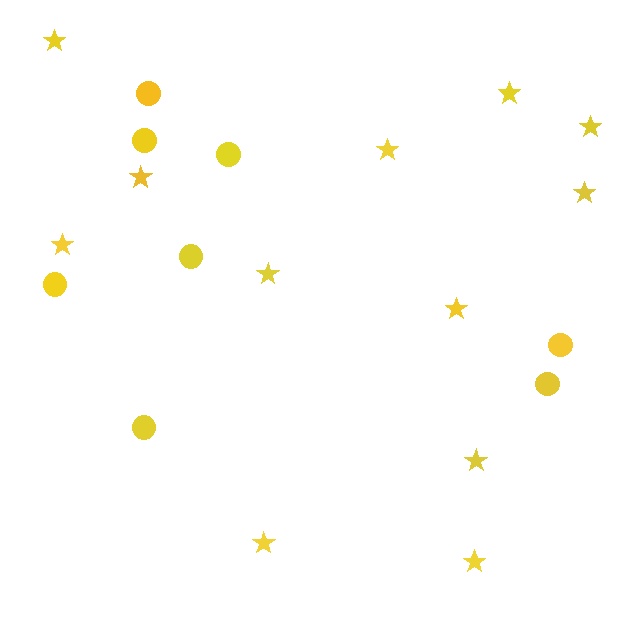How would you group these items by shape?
There are 2 groups: one group of circles (8) and one group of stars (12).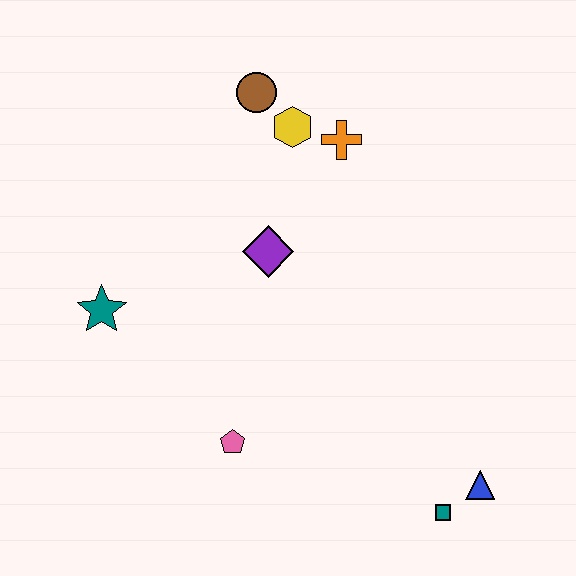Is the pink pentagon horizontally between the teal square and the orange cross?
No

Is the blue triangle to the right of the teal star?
Yes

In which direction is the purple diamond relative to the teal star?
The purple diamond is to the right of the teal star.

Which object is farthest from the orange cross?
The teal square is farthest from the orange cross.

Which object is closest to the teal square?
The blue triangle is closest to the teal square.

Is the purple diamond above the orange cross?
No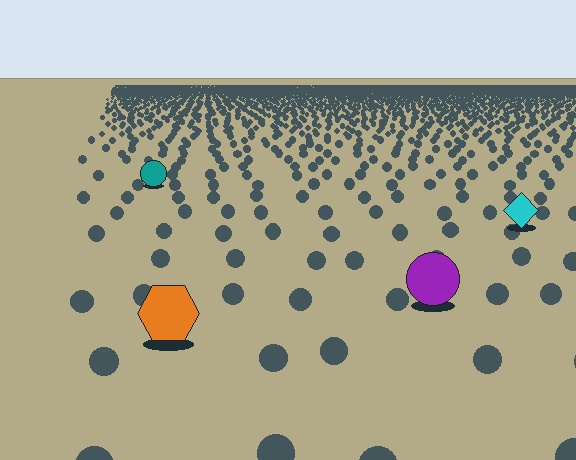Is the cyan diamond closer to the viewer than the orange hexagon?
No. The orange hexagon is closer — you can tell from the texture gradient: the ground texture is coarser near it.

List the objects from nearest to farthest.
From nearest to farthest: the orange hexagon, the purple circle, the cyan diamond, the teal circle.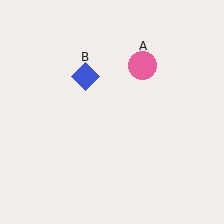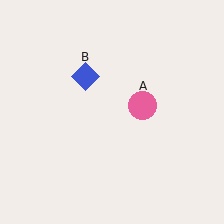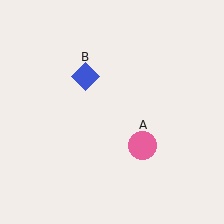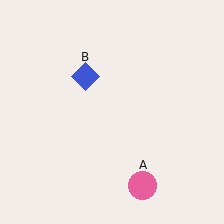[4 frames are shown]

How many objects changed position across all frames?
1 object changed position: pink circle (object A).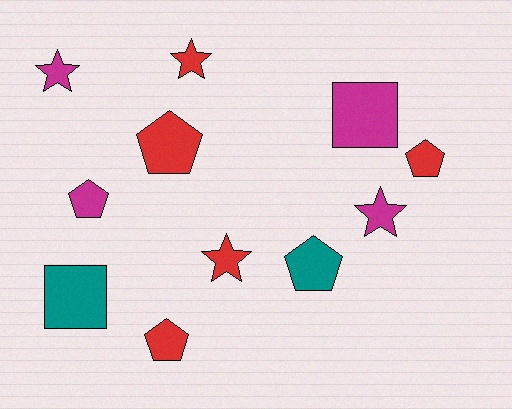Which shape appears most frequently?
Pentagon, with 5 objects.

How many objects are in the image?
There are 11 objects.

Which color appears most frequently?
Red, with 5 objects.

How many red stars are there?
There are 2 red stars.